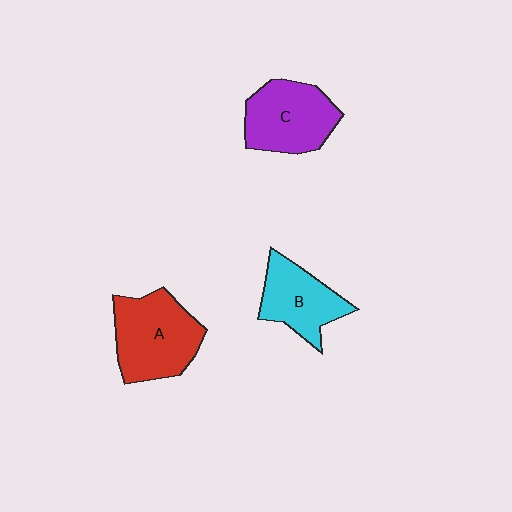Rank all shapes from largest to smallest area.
From largest to smallest: A (red), C (purple), B (cyan).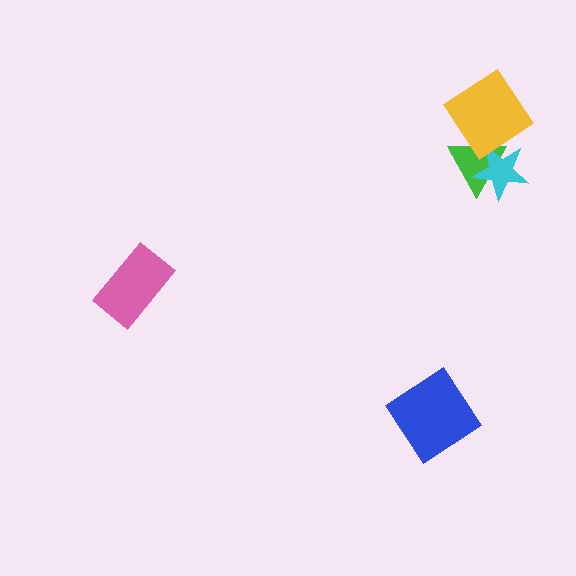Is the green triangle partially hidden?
Yes, it is partially covered by another shape.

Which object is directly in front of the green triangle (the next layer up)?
The cyan star is directly in front of the green triangle.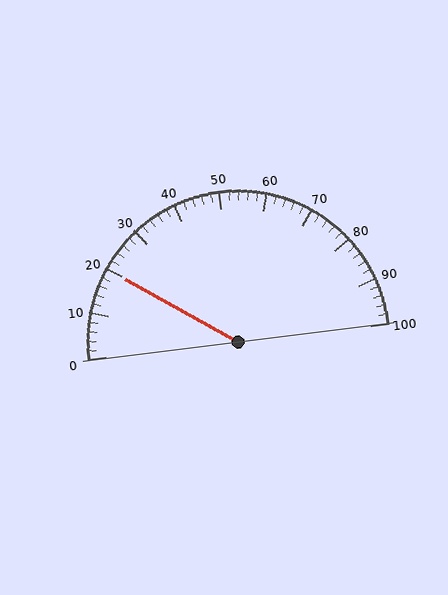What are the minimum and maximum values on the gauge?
The gauge ranges from 0 to 100.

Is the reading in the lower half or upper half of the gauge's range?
The reading is in the lower half of the range (0 to 100).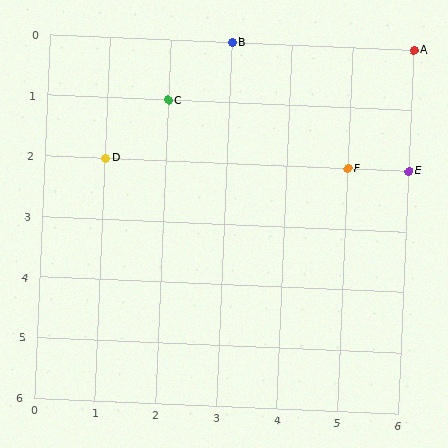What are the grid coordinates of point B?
Point B is at grid coordinates (3, 0).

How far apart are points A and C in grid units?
Points A and C are 4 columns and 1 row apart (about 4.1 grid units diagonally).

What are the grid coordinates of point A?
Point A is at grid coordinates (6, 0).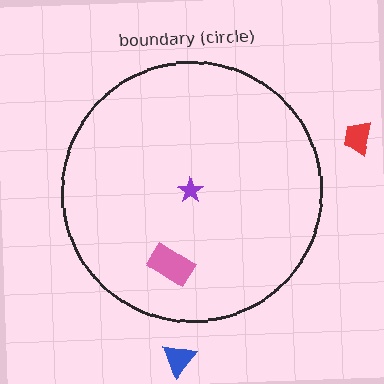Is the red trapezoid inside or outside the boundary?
Outside.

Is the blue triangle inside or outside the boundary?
Outside.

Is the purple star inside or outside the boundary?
Inside.